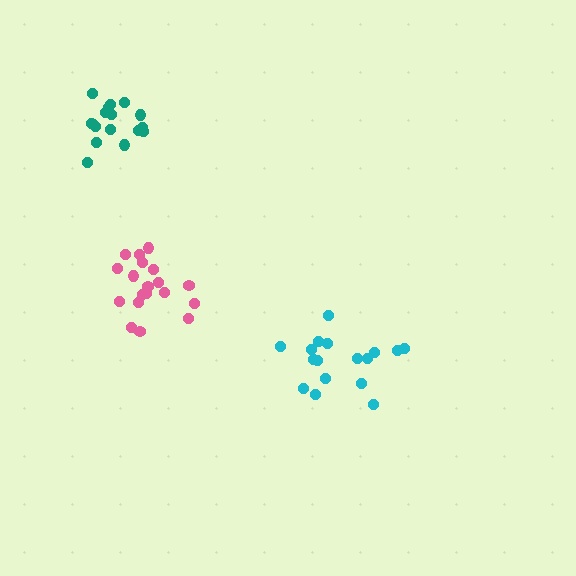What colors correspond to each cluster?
The clusters are colored: pink, teal, cyan.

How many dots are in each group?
Group 1: 19 dots, Group 2: 17 dots, Group 3: 17 dots (53 total).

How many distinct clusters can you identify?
There are 3 distinct clusters.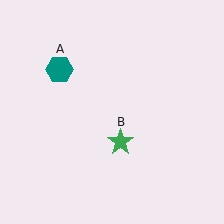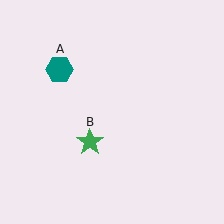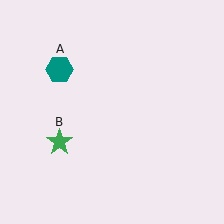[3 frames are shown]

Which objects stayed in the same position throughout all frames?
Teal hexagon (object A) remained stationary.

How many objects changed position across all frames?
1 object changed position: green star (object B).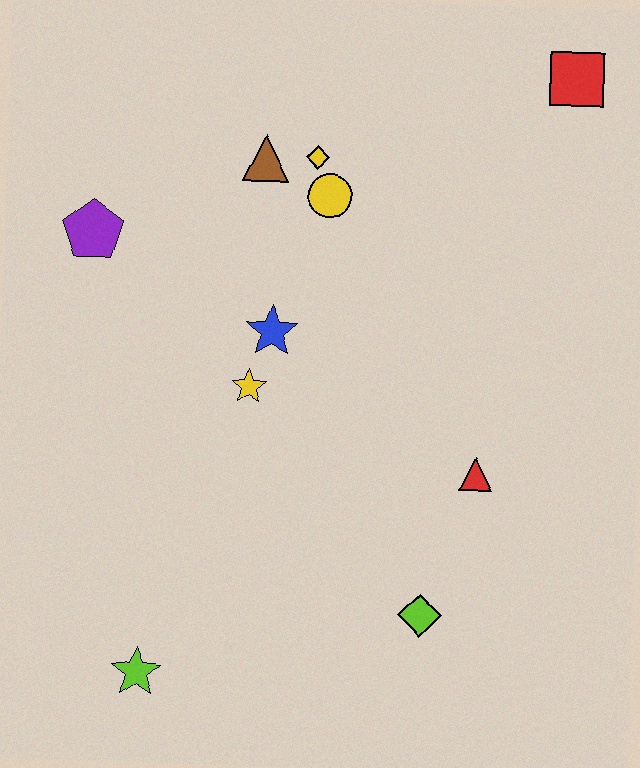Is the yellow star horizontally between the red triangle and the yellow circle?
No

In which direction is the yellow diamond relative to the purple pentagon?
The yellow diamond is to the right of the purple pentagon.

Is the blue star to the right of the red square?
No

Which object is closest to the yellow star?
The blue star is closest to the yellow star.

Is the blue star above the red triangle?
Yes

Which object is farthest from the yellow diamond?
The lime star is farthest from the yellow diamond.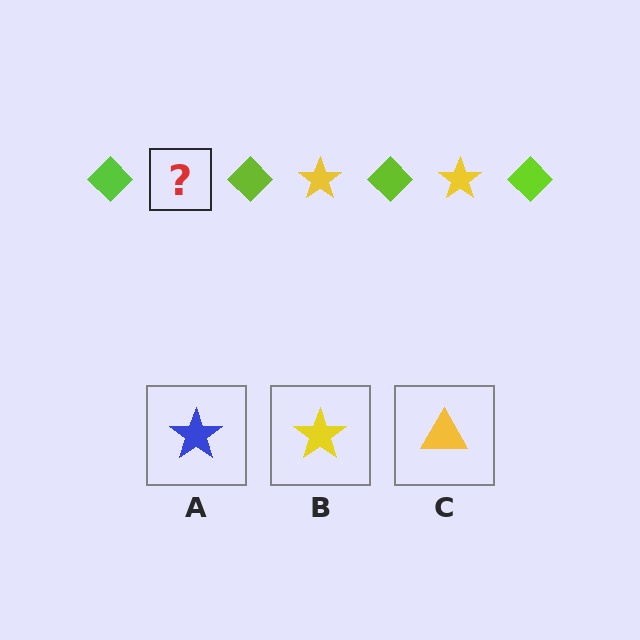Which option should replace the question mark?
Option B.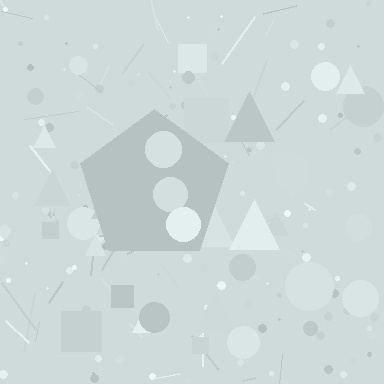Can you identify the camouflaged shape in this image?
The camouflaged shape is a pentagon.